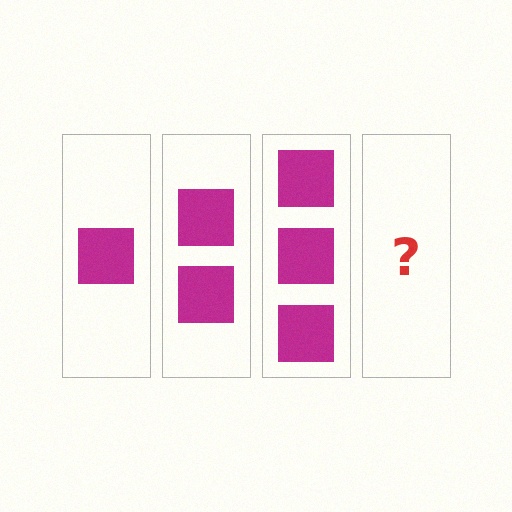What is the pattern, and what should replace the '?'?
The pattern is that each step adds one more square. The '?' should be 4 squares.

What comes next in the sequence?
The next element should be 4 squares.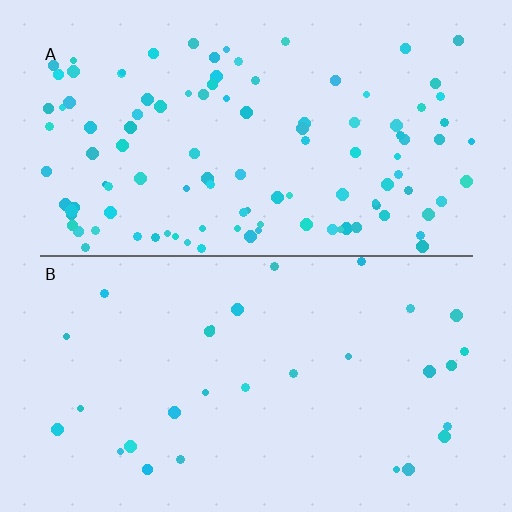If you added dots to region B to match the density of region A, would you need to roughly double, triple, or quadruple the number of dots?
Approximately quadruple.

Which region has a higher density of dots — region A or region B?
A (the top).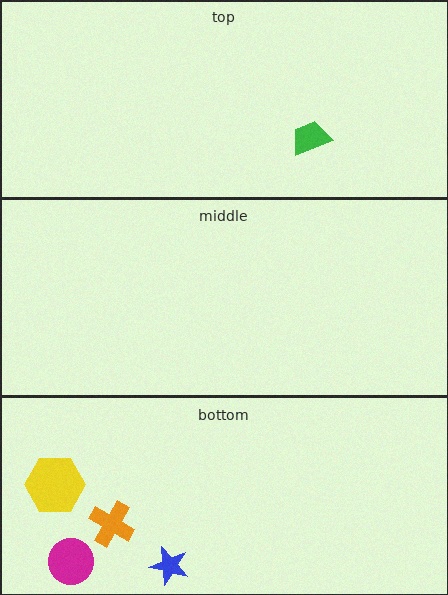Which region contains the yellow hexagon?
The bottom region.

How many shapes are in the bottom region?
4.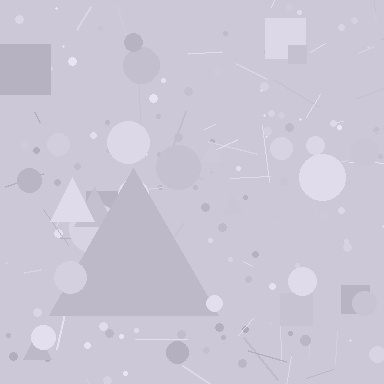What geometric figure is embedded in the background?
A triangle is embedded in the background.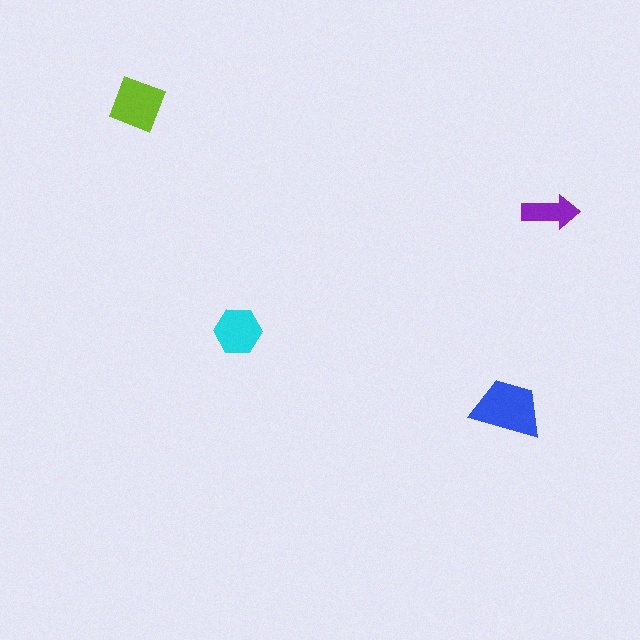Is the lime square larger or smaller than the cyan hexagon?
Larger.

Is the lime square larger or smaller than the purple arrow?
Larger.